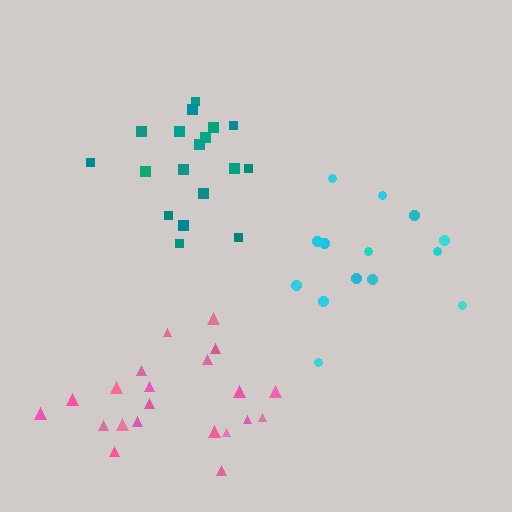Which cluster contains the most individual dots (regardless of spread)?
Pink (21).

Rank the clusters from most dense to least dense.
teal, pink, cyan.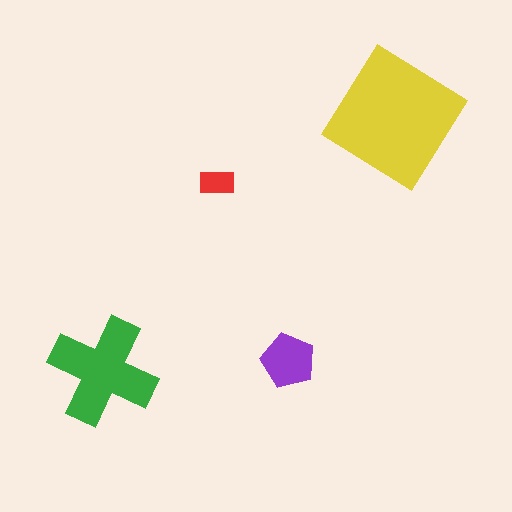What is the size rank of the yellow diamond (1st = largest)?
1st.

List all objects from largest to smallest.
The yellow diamond, the green cross, the purple pentagon, the red rectangle.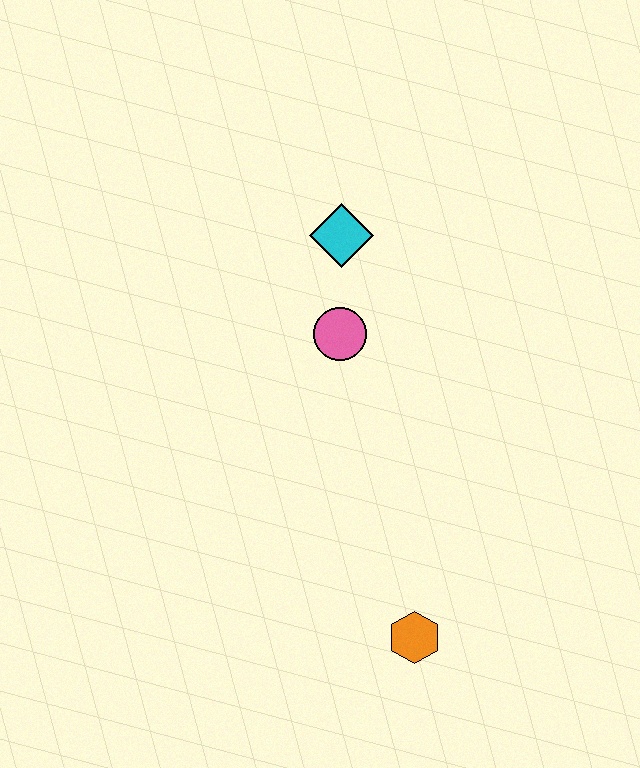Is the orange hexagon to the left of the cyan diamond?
No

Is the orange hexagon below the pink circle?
Yes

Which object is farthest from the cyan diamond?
The orange hexagon is farthest from the cyan diamond.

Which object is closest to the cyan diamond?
The pink circle is closest to the cyan diamond.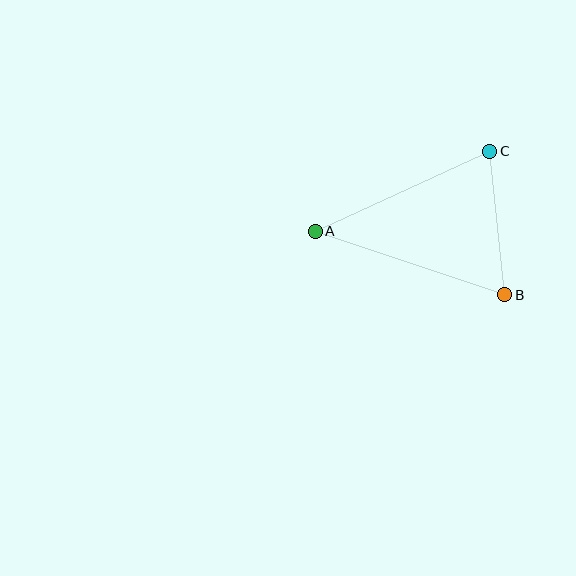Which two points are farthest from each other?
Points A and B are farthest from each other.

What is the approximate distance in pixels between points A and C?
The distance between A and C is approximately 192 pixels.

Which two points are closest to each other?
Points B and C are closest to each other.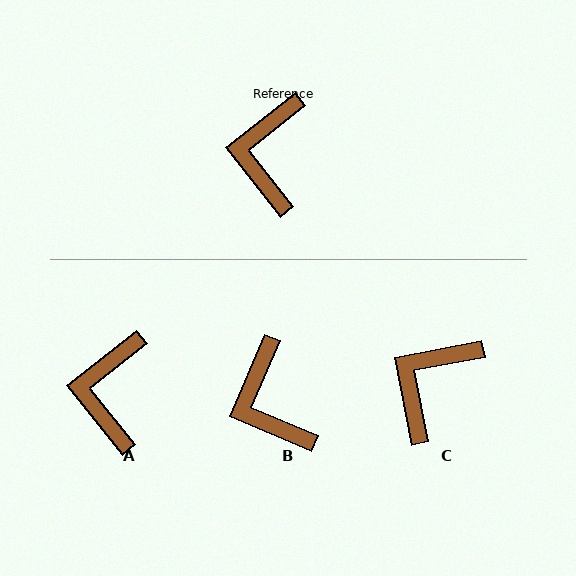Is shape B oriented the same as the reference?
No, it is off by about 28 degrees.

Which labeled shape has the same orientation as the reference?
A.